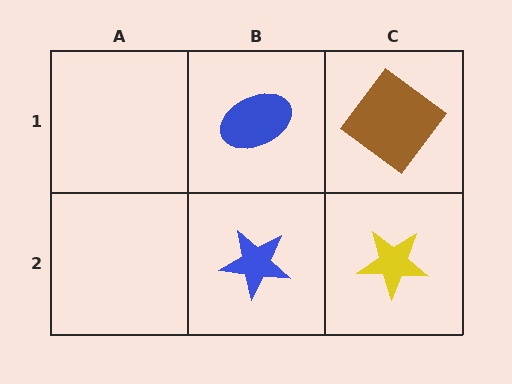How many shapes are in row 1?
2 shapes.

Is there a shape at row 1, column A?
No, that cell is empty.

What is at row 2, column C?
A yellow star.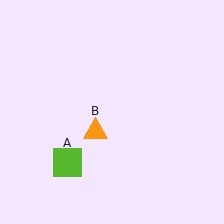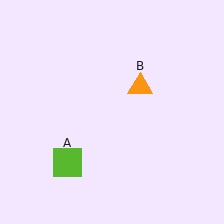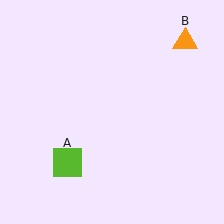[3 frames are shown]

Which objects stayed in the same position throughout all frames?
Lime square (object A) remained stationary.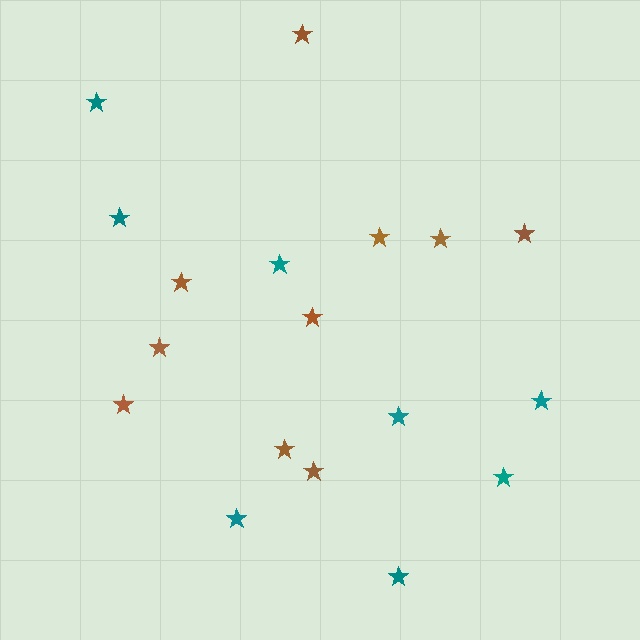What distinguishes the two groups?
There are 2 groups: one group of teal stars (8) and one group of brown stars (10).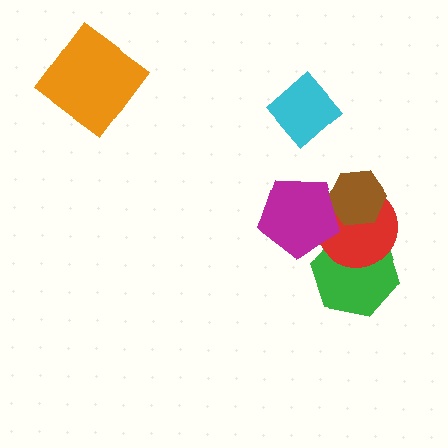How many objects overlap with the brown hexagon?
2 objects overlap with the brown hexagon.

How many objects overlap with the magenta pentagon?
2 objects overlap with the magenta pentagon.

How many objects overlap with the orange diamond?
0 objects overlap with the orange diamond.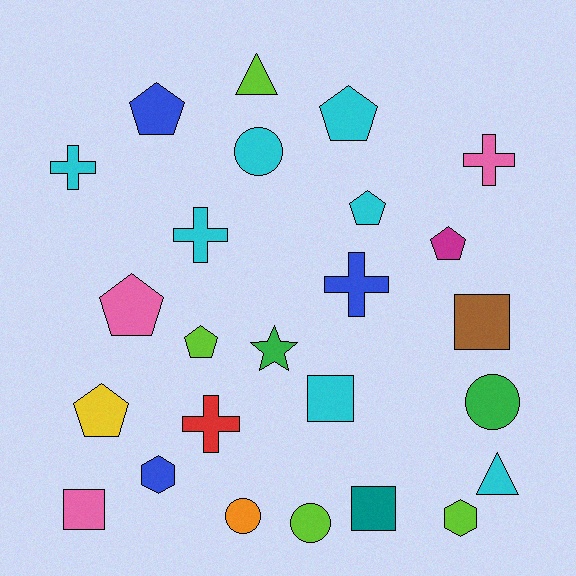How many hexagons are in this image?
There are 2 hexagons.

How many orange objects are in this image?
There is 1 orange object.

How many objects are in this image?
There are 25 objects.